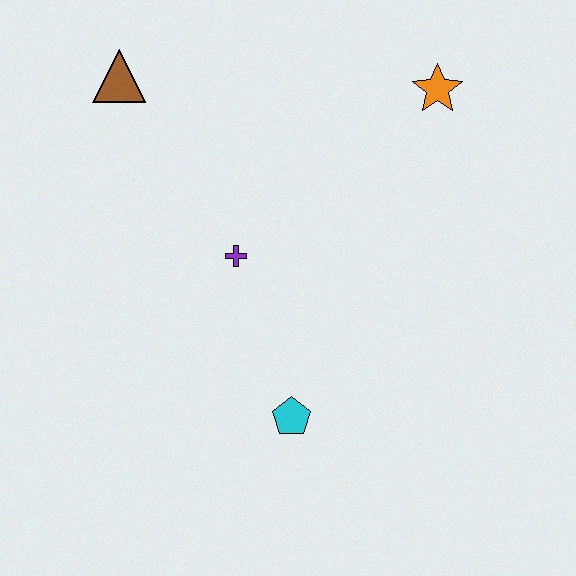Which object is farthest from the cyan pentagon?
The brown triangle is farthest from the cyan pentagon.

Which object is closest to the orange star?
The purple cross is closest to the orange star.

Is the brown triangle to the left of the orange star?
Yes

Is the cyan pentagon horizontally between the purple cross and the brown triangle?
No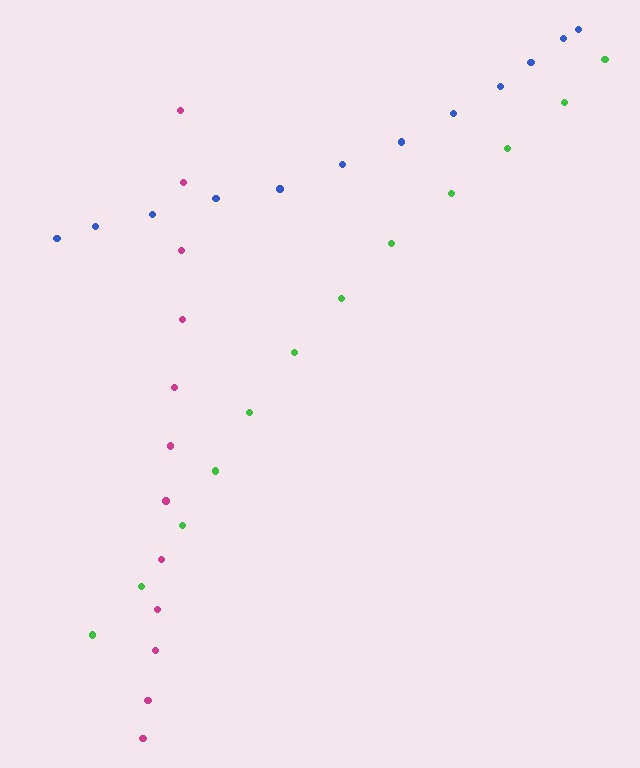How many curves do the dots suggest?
There are 3 distinct paths.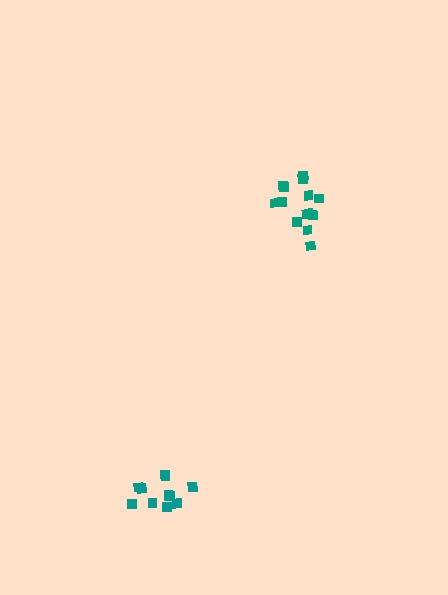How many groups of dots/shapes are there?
There are 2 groups.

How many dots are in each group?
Group 1: 14 dots, Group 2: 12 dots (26 total).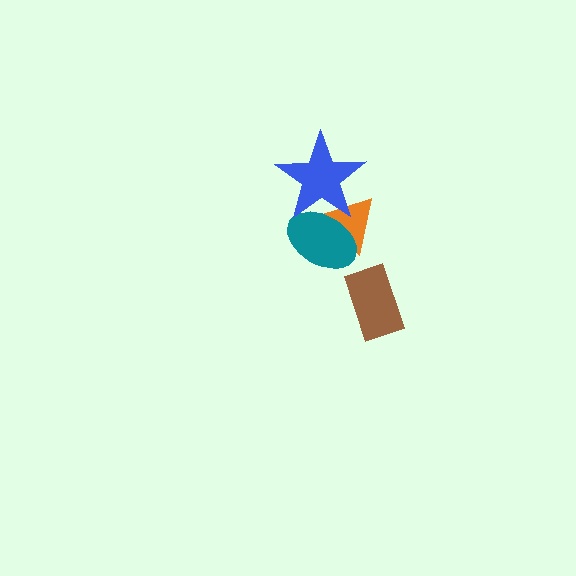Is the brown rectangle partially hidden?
No, no other shape covers it.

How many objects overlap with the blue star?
2 objects overlap with the blue star.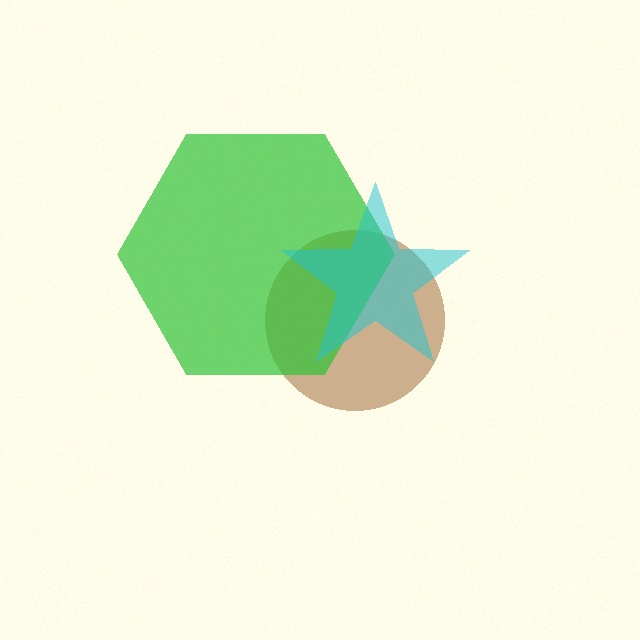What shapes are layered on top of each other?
The layered shapes are: a brown circle, a green hexagon, a cyan star.